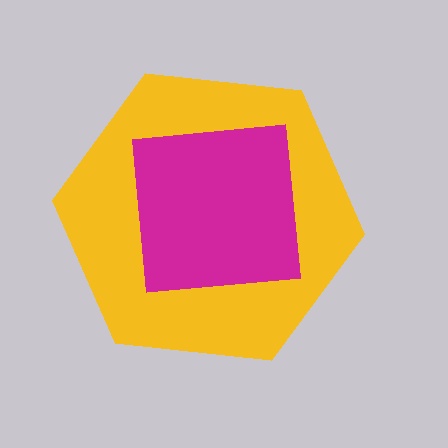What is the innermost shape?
The magenta square.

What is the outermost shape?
The yellow hexagon.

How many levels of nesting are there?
2.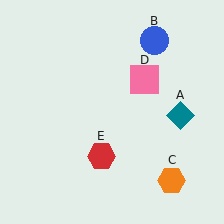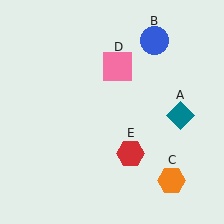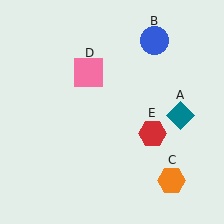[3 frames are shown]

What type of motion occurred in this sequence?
The pink square (object D), red hexagon (object E) rotated counterclockwise around the center of the scene.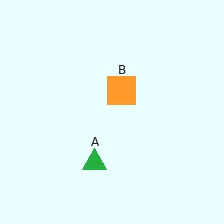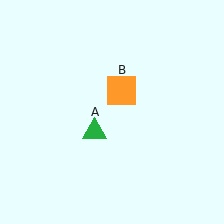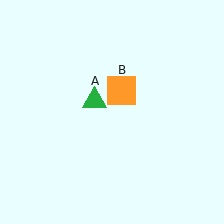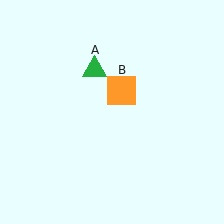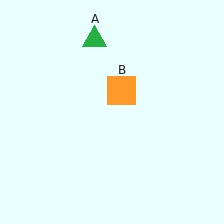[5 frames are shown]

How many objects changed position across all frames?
1 object changed position: green triangle (object A).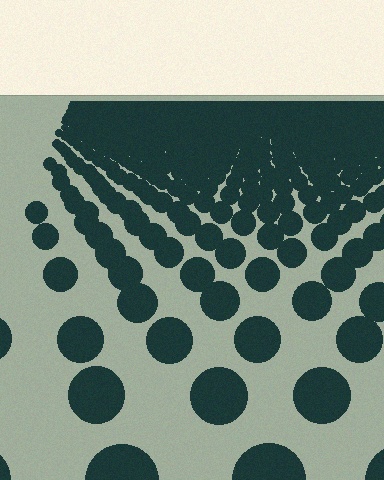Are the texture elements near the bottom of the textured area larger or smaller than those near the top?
Larger. Near the bottom, elements are closer to the viewer and appear at a bigger on-screen size.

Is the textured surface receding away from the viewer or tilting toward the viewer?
The surface is receding away from the viewer. Texture elements get smaller and denser toward the top.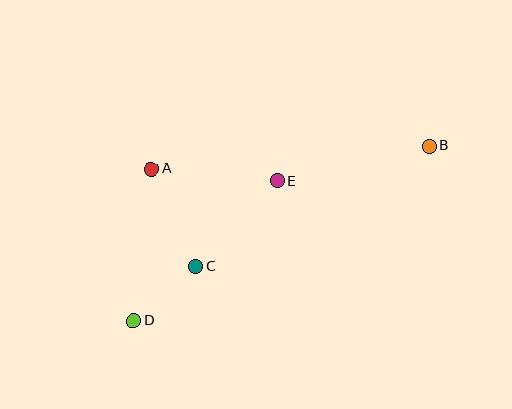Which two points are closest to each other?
Points C and D are closest to each other.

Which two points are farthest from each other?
Points B and D are farthest from each other.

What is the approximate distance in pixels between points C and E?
The distance between C and E is approximately 118 pixels.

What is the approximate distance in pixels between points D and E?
The distance between D and E is approximately 200 pixels.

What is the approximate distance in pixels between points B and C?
The distance between B and C is approximately 263 pixels.